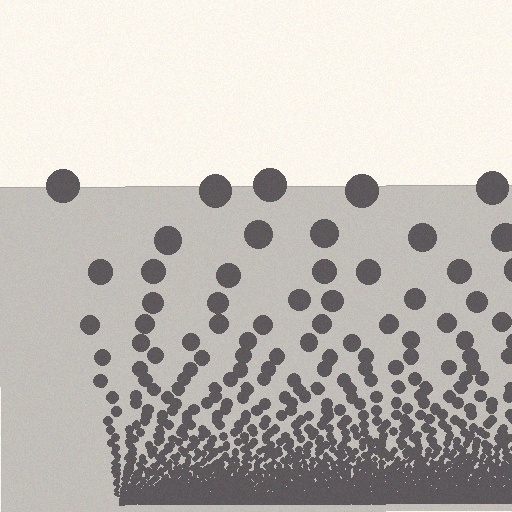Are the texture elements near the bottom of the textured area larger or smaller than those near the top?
Smaller. The gradient is inverted — elements near the bottom are smaller and denser.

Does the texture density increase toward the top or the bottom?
Density increases toward the bottom.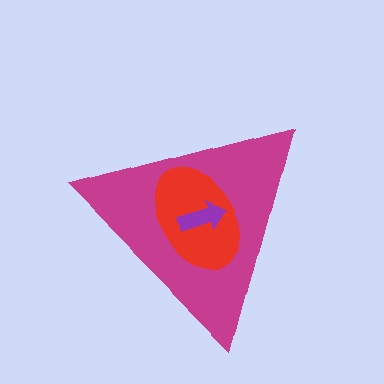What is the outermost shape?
The magenta triangle.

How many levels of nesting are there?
3.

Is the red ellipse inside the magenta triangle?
Yes.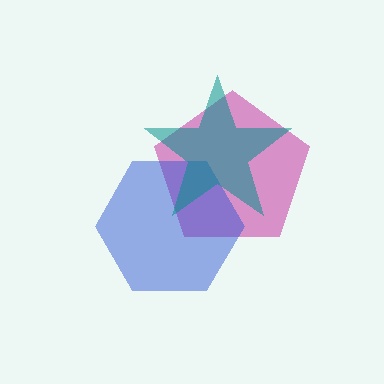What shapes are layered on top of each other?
The layered shapes are: a magenta pentagon, a blue hexagon, a teal star.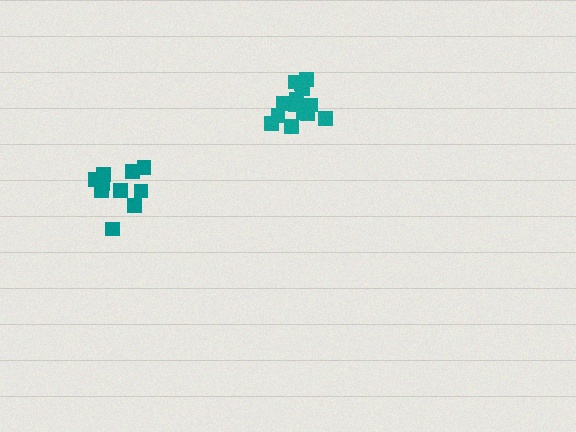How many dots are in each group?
Group 1: 10 dots, Group 2: 14 dots (24 total).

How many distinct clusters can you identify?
There are 2 distinct clusters.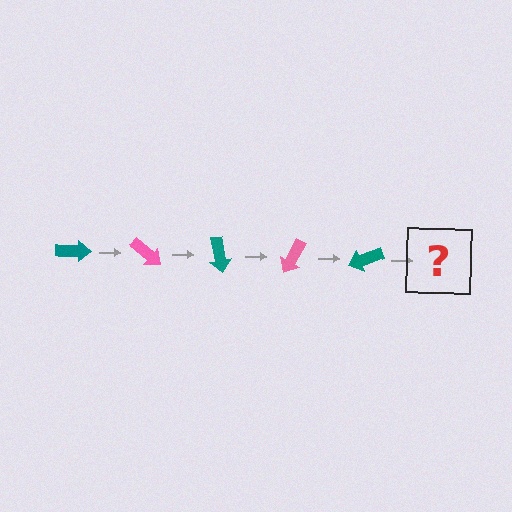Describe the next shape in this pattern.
It should be a pink arrow, rotated 200 degrees from the start.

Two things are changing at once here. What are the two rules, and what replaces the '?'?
The two rules are that it rotates 40 degrees each step and the color cycles through teal and pink. The '?' should be a pink arrow, rotated 200 degrees from the start.